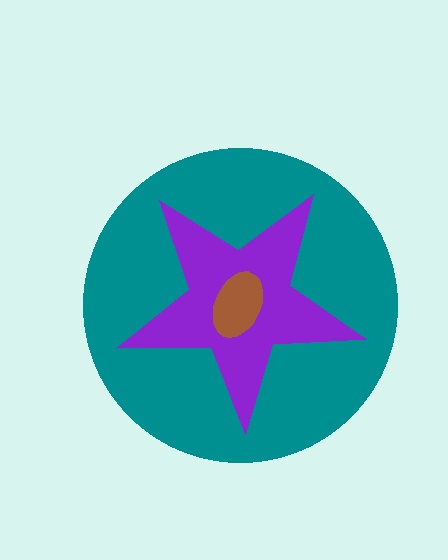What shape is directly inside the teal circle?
The purple star.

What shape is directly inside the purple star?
The brown ellipse.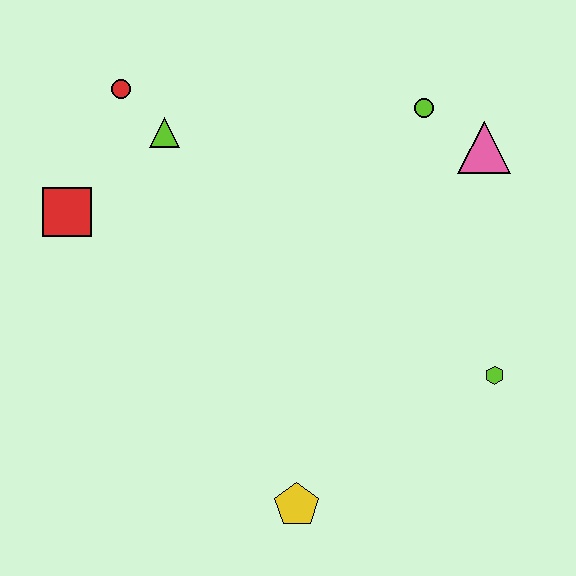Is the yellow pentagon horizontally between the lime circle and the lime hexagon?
No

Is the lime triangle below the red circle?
Yes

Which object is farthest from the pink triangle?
The red square is farthest from the pink triangle.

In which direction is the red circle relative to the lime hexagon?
The red circle is to the left of the lime hexagon.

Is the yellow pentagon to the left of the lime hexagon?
Yes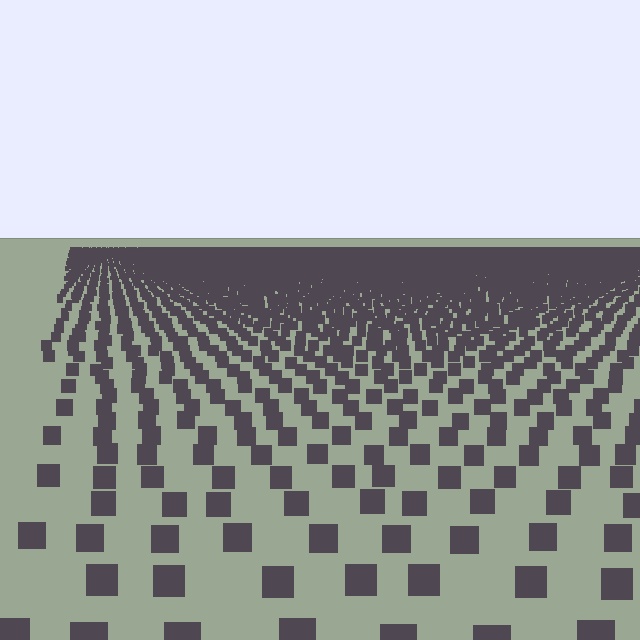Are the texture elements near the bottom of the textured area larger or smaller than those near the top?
Larger. Near the bottom, elements are closer to the viewer and appear at a bigger on-screen size.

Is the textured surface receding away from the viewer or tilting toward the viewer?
The surface is receding away from the viewer. Texture elements get smaller and denser toward the top.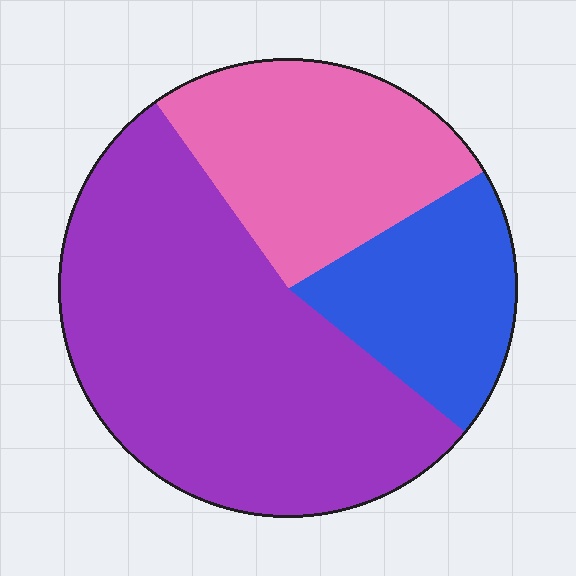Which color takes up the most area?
Purple, at roughly 55%.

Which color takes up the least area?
Blue, at roughly 20%.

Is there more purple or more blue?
Purple.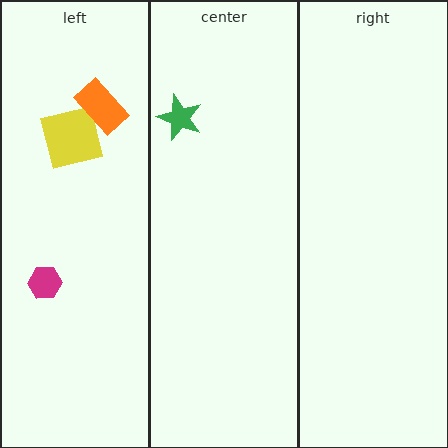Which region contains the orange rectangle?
The left region.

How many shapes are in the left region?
3.